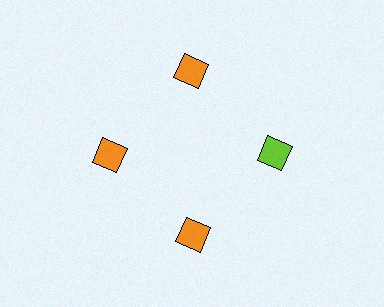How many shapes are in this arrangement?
There are 4 shapes arranged in a ring pattern.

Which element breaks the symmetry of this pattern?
The lime diamond at roughly the 3 o'clock position breaks the symmetry. All other shapes are orange diamonds.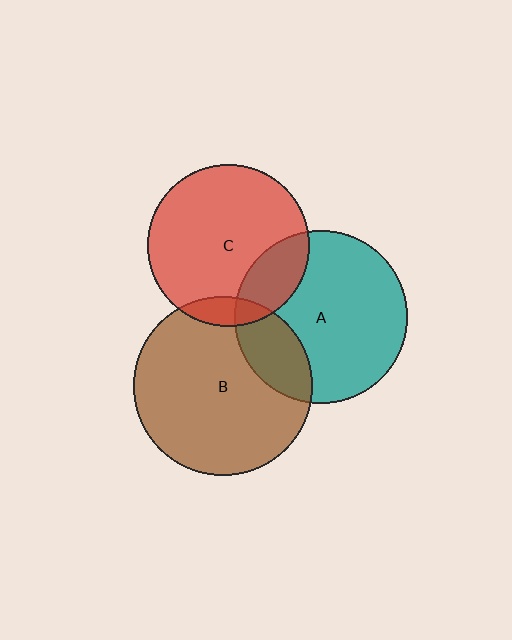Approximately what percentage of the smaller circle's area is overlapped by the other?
Approximately 20%.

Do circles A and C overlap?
Yes.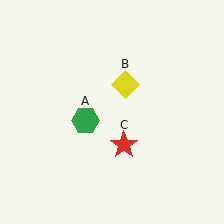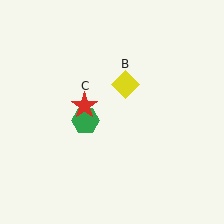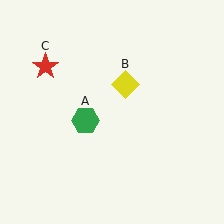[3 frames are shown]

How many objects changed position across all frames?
1 object changed position: red star (object C).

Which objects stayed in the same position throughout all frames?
Green hexagon (object A) and yellow diamond (object B) remained stationary.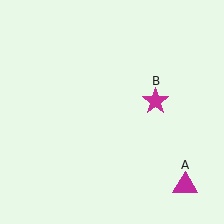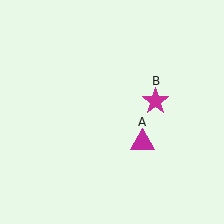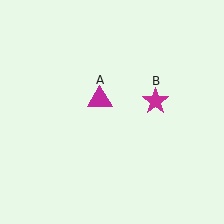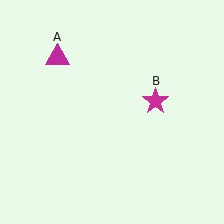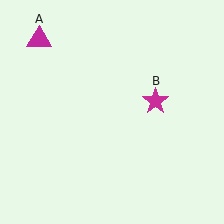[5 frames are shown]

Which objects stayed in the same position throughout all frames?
Magenta star (object B) remained stationary.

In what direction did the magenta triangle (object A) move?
The magenta triangle (object A) moved up and to the left.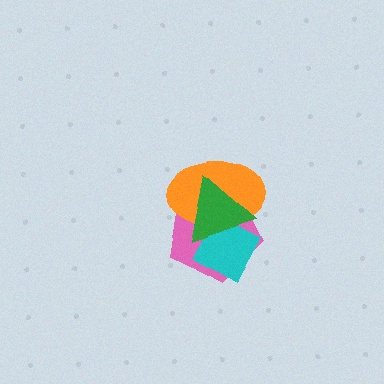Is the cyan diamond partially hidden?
Yes, it is partially covered by another shape.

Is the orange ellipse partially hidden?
Yes, it is partially covered by another shape.